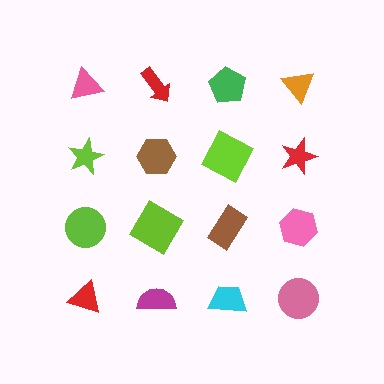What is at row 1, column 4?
An orange triangle.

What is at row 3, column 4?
A pink hexagon.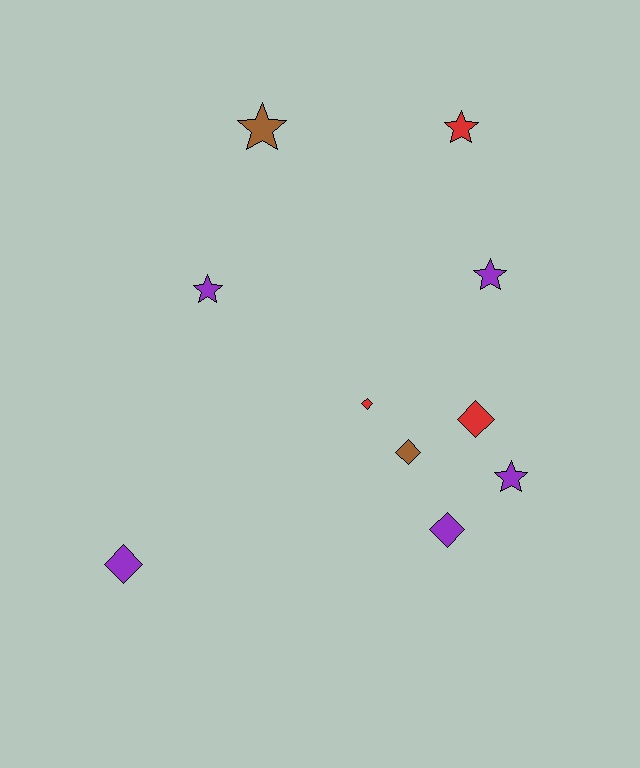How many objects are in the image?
There are 10 objects.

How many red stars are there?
There is 1 red star.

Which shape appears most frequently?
Star, with 5 objects.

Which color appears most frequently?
Purple, with 5 objects.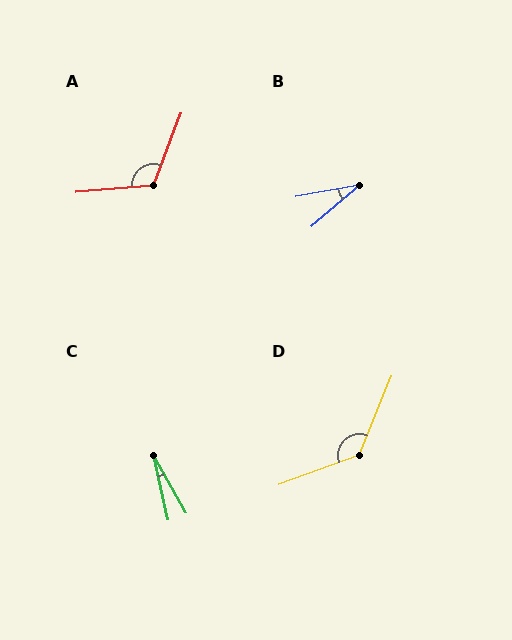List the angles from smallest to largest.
C (17°), B (30°), A (116°), D (132°).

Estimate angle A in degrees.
Approximately 116 degrees.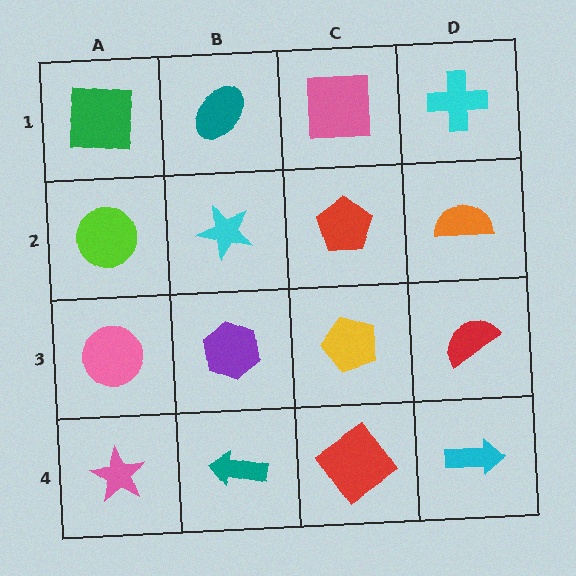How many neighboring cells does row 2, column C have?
4.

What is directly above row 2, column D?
A cyan cross.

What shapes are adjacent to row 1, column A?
A lime circle (row 2, column A), a teal ellipse (row 1, column B).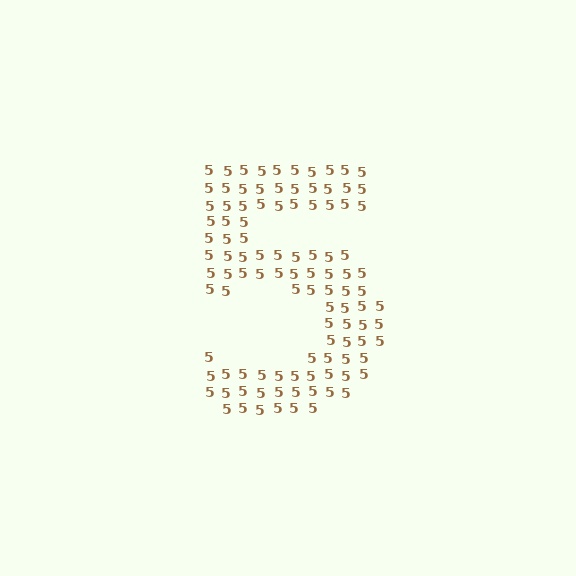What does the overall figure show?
The overall figure shows the digit 5.